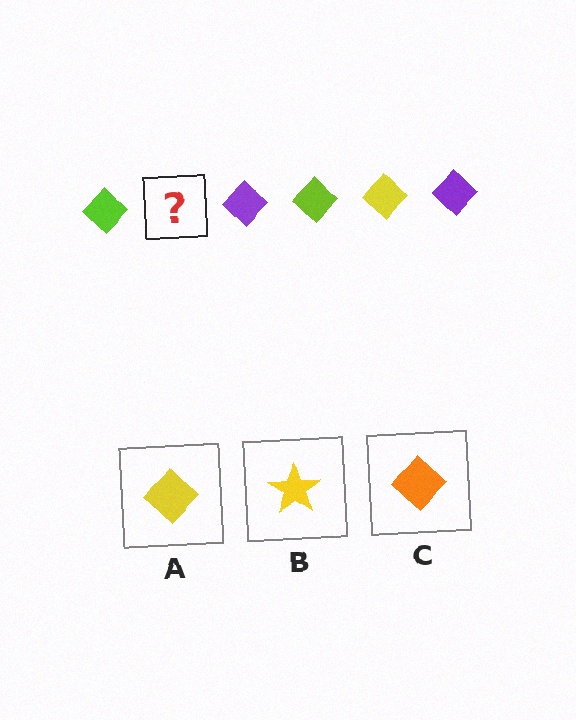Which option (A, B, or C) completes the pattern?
A.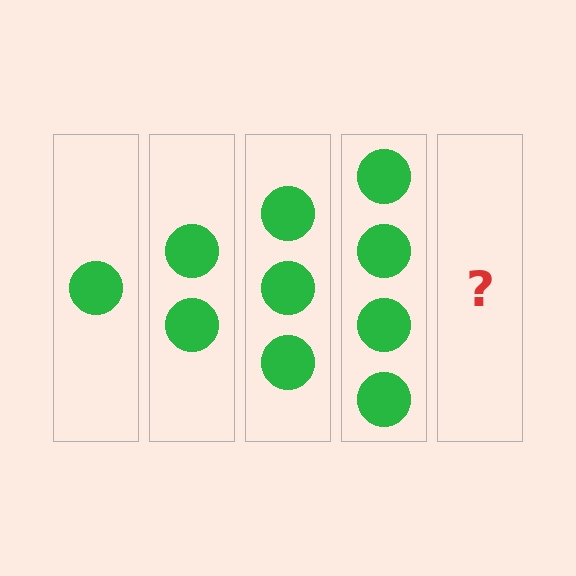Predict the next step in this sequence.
The next step is 5 circles.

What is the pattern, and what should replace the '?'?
The pattern is that each step adds one more circle. The '?' should be 5 circles.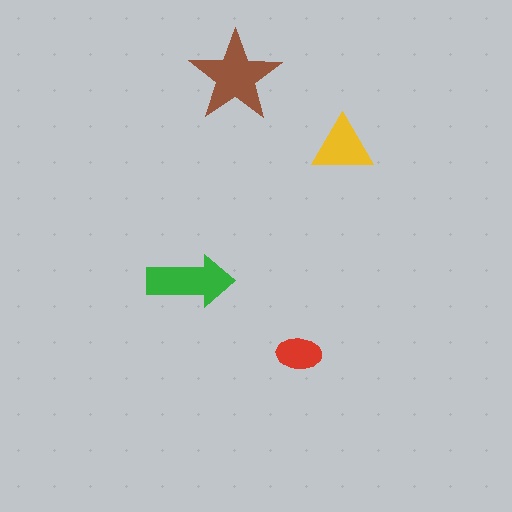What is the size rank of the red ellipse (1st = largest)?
4th.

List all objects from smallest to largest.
The red ellipse, the yellow triangle, the green arrow, the brown star.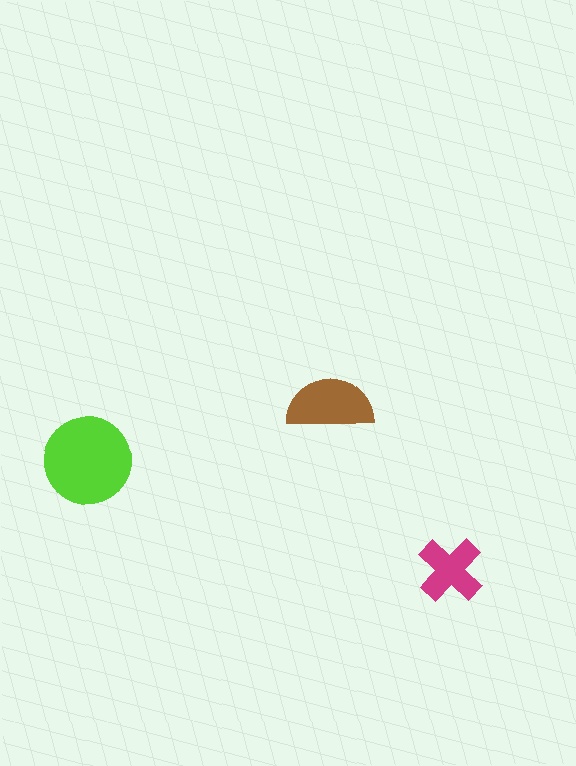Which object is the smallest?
The magenta cross.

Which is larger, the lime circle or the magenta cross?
The lime circle.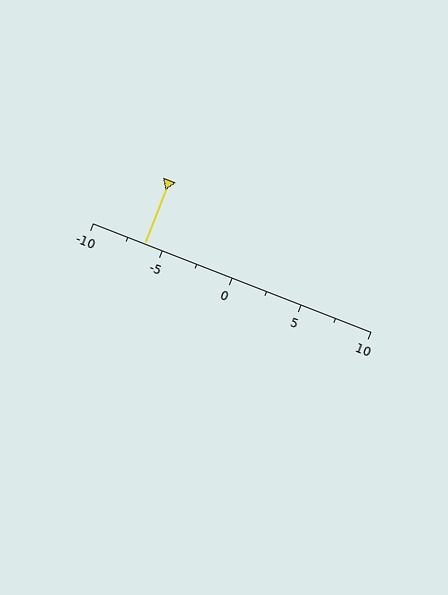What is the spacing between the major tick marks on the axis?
The major ticks are spaced 5 apart.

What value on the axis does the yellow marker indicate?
The marker indicates approximately -6.2.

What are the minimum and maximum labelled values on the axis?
The axis runs from -10 to 10.